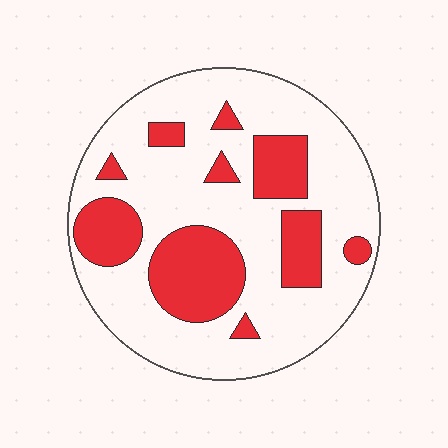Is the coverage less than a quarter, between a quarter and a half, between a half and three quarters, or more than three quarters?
Between a quarter and a half.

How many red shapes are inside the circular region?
10.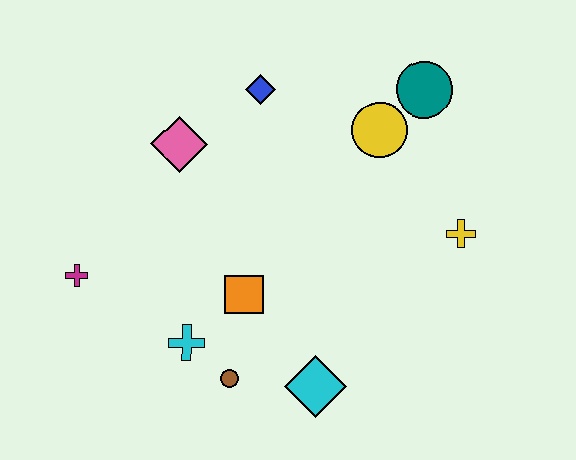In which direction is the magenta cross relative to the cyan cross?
The magenta cross is to the left of the cyan cross.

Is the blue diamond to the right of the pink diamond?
Yes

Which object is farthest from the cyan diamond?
The teal circle is farthest from the cyan diamond.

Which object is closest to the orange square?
The cyan cross is closest to the orange square.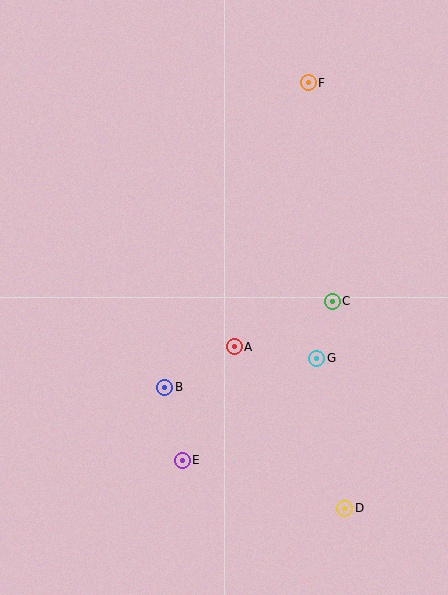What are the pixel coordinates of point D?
Point D is at (345, 508).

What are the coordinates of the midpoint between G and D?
The midpoint between G and D is at (331, 433).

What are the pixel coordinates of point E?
Point E is at (182, 460).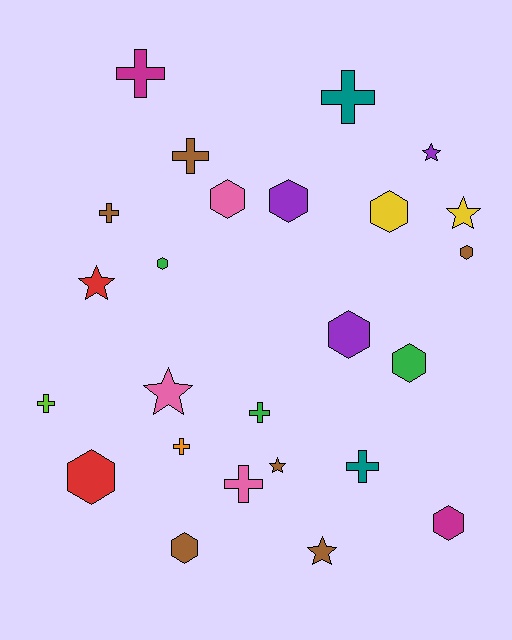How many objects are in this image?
There are 25 objects.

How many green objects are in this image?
There are 3 green objects.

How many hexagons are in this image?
There are 10 hexagons.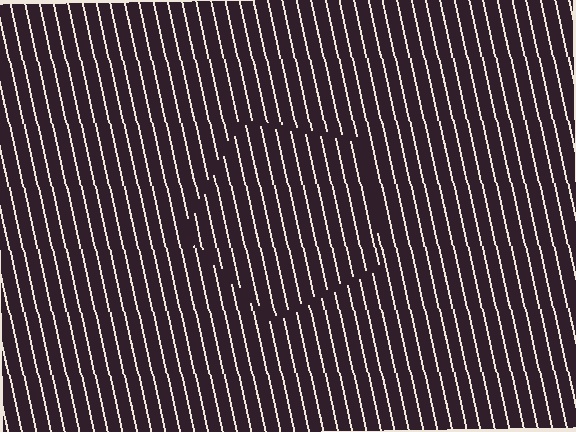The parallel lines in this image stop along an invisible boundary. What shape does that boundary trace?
An illusory pentagon. The interior of the shape contains the same grating, shifted by half a period — the contour is defined by the phase discontinuity where line-ends from the inner and outer gratings abut.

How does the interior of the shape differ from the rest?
The interior of the shape contains the same grating, shifted by half a period — the contour is defined by the phase discontinuity where line-ends from the inner and outer gratings abut.